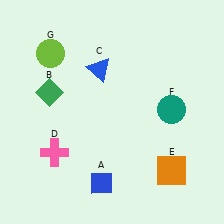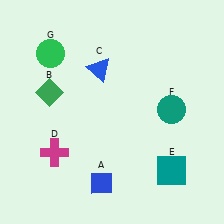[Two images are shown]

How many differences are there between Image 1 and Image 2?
There are 3 differences between the two images.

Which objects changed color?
D changed from pink to magenta. E changed from orange to teal. G changed from lime to green.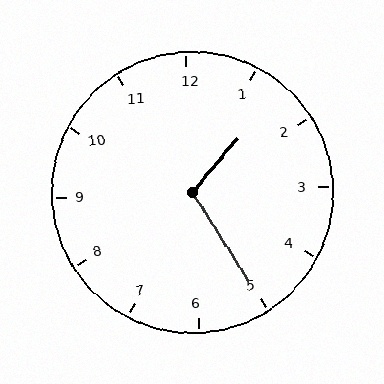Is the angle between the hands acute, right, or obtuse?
It is obtuse.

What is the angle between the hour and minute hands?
Approximately 108 degrees.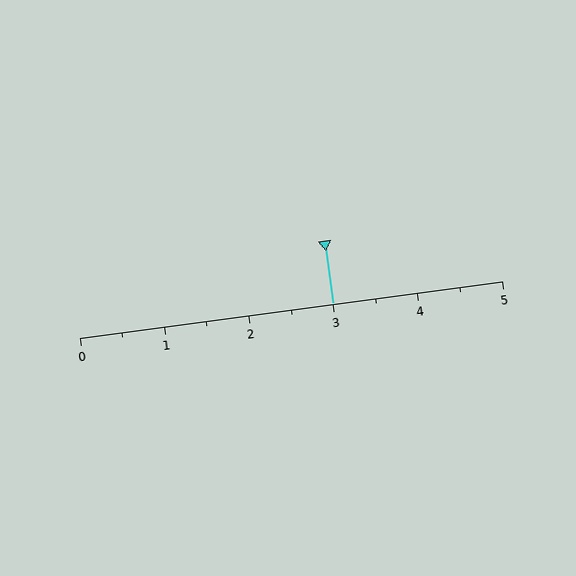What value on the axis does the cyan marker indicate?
The marker indicates approximately 3.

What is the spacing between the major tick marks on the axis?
The major ticks are spaced 1 apart.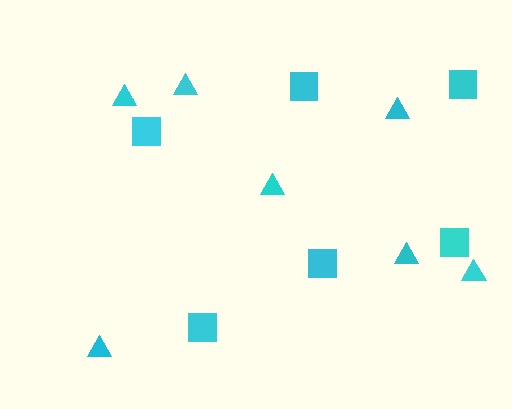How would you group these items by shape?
There are 2 groups: one group of squares (6) and one group of triangles (7).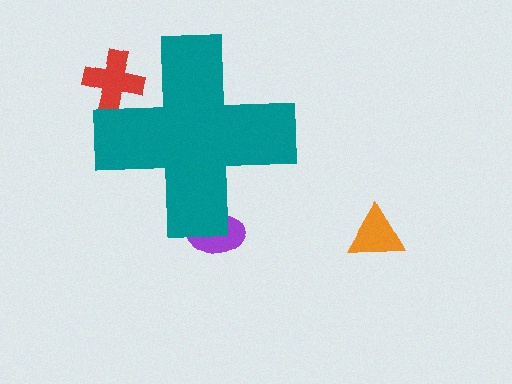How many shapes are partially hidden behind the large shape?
2 shapes are partially hidden.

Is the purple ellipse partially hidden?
Yes, the purple ellipse is partially hidden behind the teal cross.